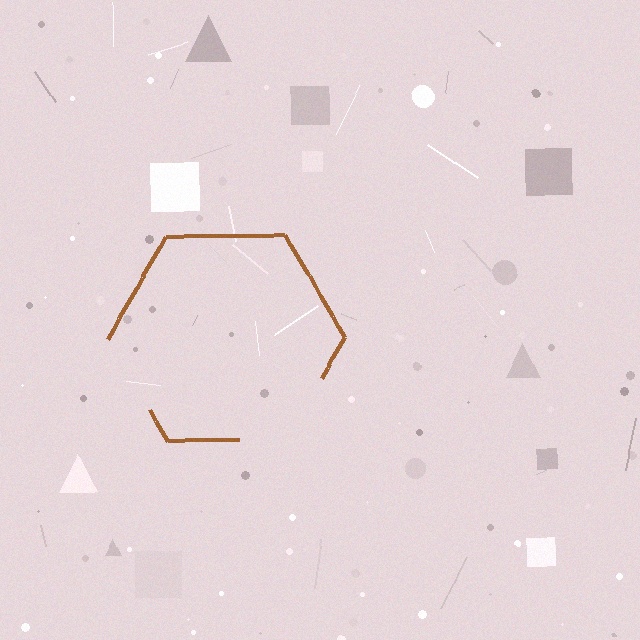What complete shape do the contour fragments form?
The contour fragments form a hexagon.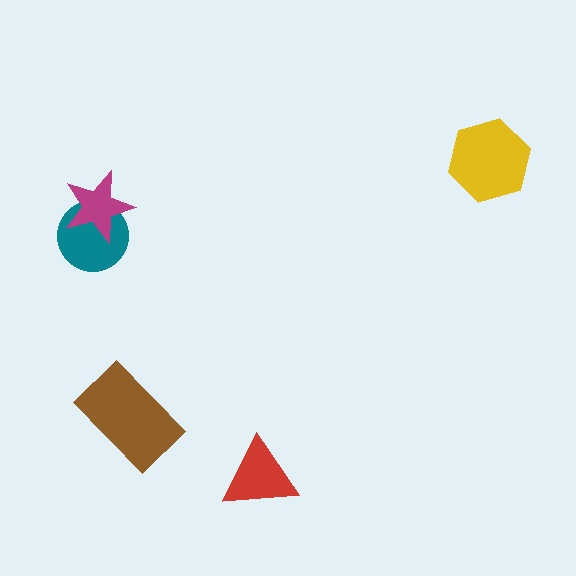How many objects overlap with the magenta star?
1 object overlaps with the magenta star.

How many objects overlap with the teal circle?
1 object overlaps with the teal circle.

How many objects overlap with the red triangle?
0 objects overlap with the red triangle.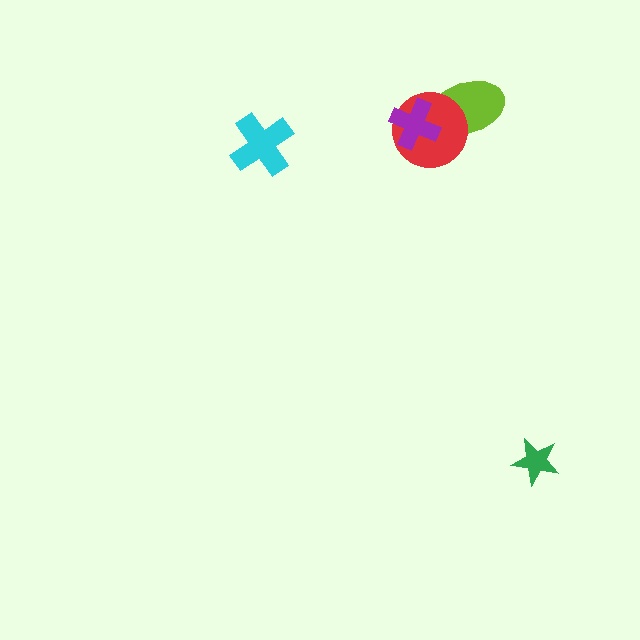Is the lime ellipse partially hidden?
Yes, it is partially covered by another shape.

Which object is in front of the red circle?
The purple cross is in front of the red circle.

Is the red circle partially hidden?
Yes, it is partially covered by another shape.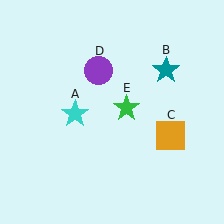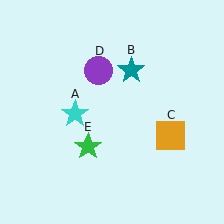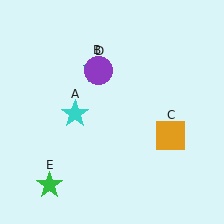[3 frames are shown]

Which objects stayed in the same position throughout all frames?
Cyan star (object A) and orange square (object C) and purple circle (object D) remained stationary.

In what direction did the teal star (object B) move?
The teal star (object B) moved left.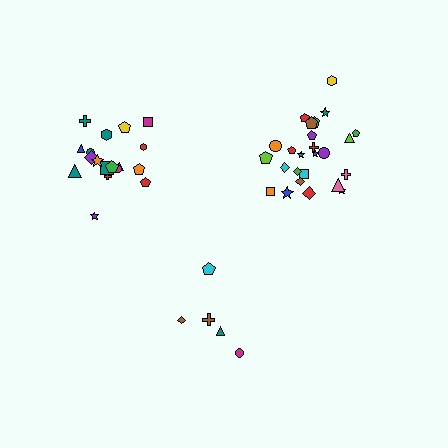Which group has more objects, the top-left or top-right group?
The top-right group.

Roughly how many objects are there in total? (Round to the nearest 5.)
Roughly 50 objects in total.